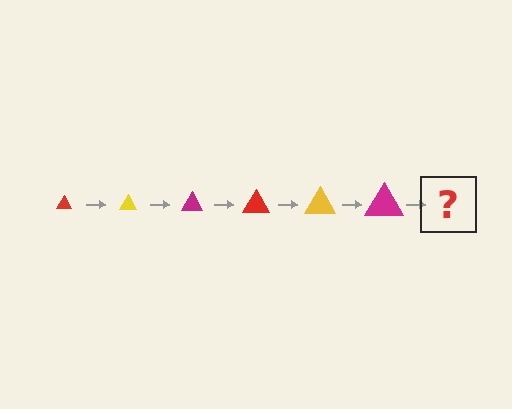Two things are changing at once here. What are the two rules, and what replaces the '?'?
The two rules are that the triangle grows larger each step and the color cycles through red, yellow, and magenta. The '?' should be a red triangle, larger than the previous one.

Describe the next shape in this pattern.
It should be a red triangle, larger than the previous one.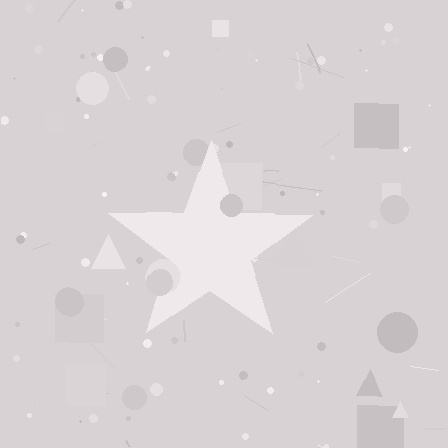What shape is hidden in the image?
A star is hidden in the image.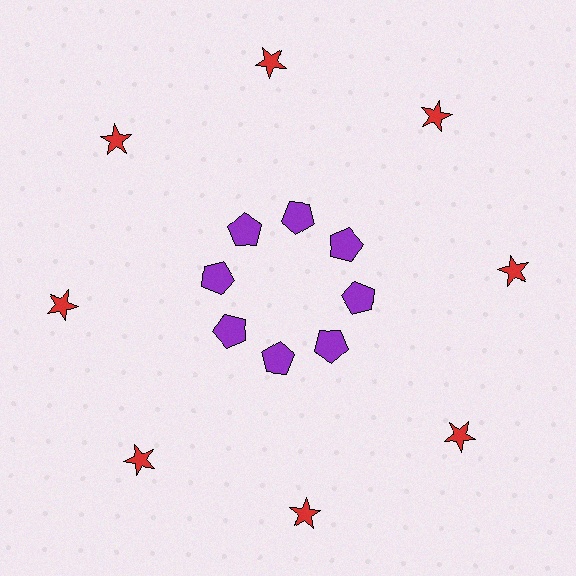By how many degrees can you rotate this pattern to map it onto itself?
The pattern maps onto itself every 45 degrees of rotation.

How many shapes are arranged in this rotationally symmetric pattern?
There are 16 shapes, arranged in 8 groups of 2.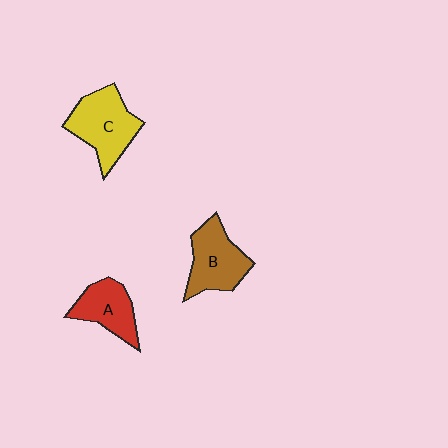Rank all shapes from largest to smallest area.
From largest to smallest: C (yellow), B (brown), A (red).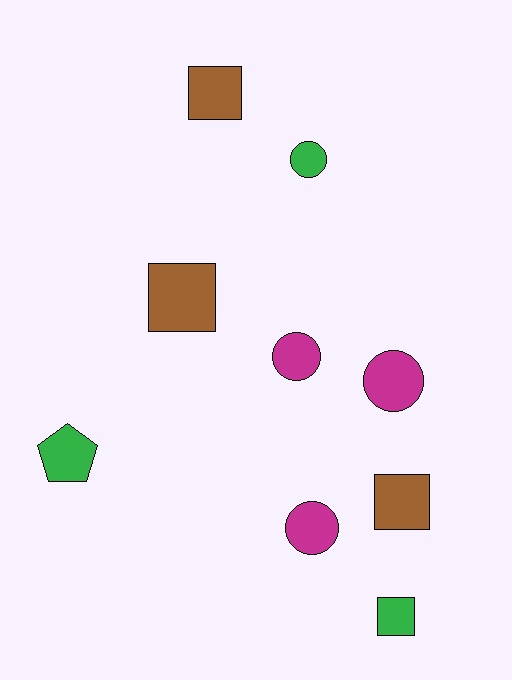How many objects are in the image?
There are 9 objects.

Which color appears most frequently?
Magenta, with 3 objects.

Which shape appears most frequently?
Square, with 4 objects.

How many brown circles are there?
There are no brown circles.